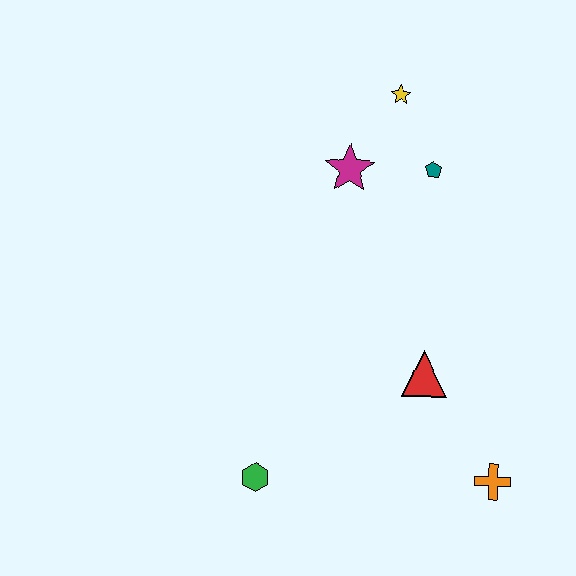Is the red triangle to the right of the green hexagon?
Yes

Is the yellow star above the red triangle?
Yes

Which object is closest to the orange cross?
The red triangle is closest to the orange cross.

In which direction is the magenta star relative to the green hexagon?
The magenta star is above the green hexagon.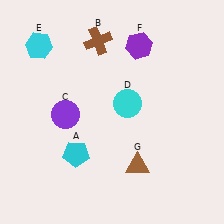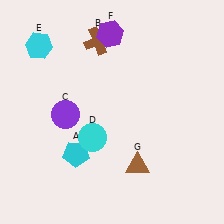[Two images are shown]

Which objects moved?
The objects that moved are: the cyan circle (D), the purple hexagon (F).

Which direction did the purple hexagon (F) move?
The purple hexagon (F) moved left.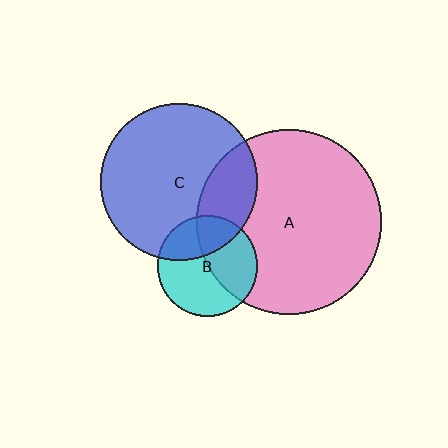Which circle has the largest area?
Circle A (pink).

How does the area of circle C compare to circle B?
Approximately 2.4 times.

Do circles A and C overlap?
Yes.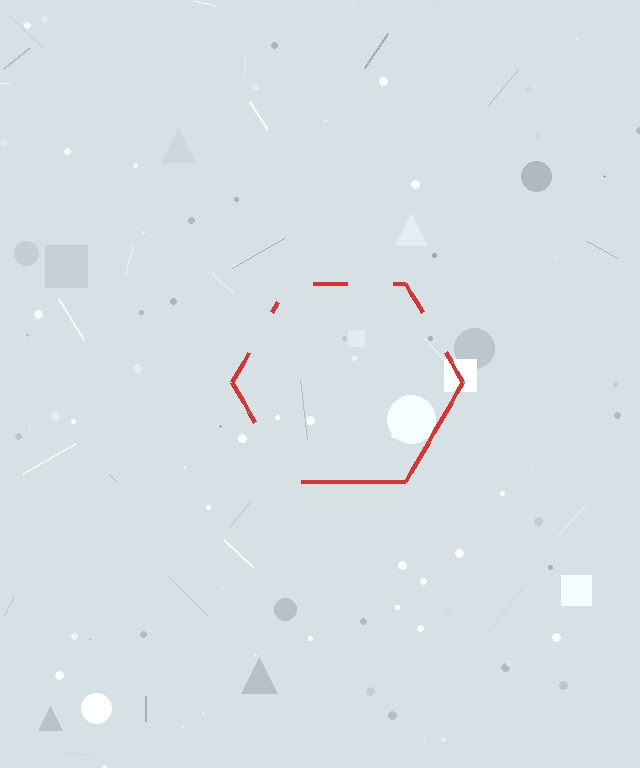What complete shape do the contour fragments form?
The contour fragments form a hexagon.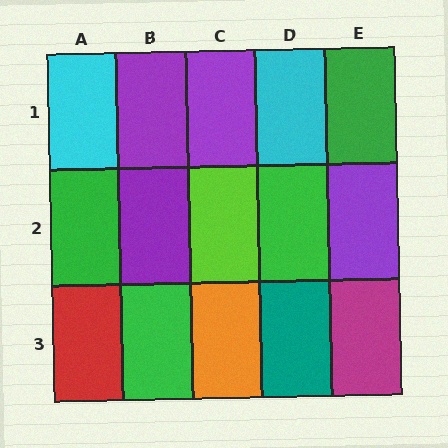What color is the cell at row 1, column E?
Green.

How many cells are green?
4 cells are green.